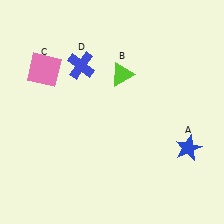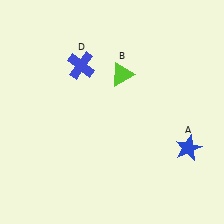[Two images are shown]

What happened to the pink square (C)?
The pink square (C) was removed in Image 2. It was in the top-left area of Image 1.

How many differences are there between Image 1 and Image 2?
There is 1 difference between the two images.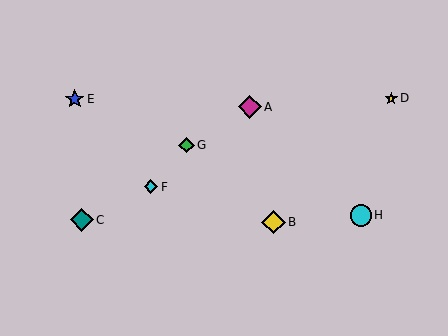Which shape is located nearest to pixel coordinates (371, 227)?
The cyan circle (labeled H) at (361, 216) is nearest to that location.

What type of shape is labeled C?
Shape C is a teal diamond.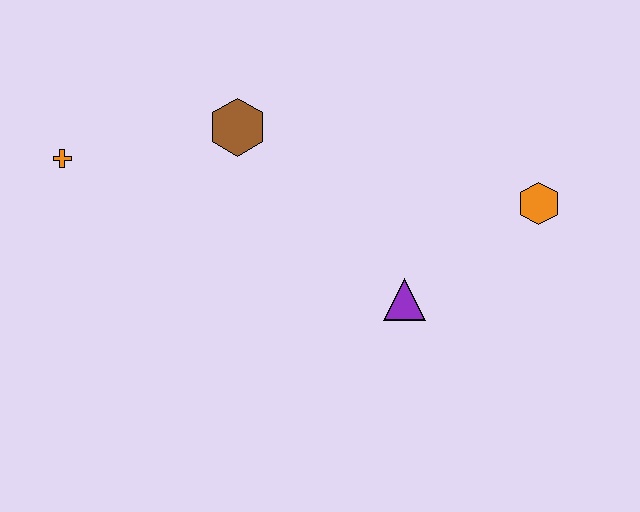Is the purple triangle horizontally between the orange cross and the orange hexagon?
Yes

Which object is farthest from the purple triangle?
The orange cross is farthest from the purple triangle.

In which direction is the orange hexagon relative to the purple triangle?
The orange hexagon is to the right of the purple triangle.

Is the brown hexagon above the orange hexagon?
Yes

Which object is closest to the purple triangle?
The orange hexagon is closest to the purple triangle.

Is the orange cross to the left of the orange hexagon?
Yes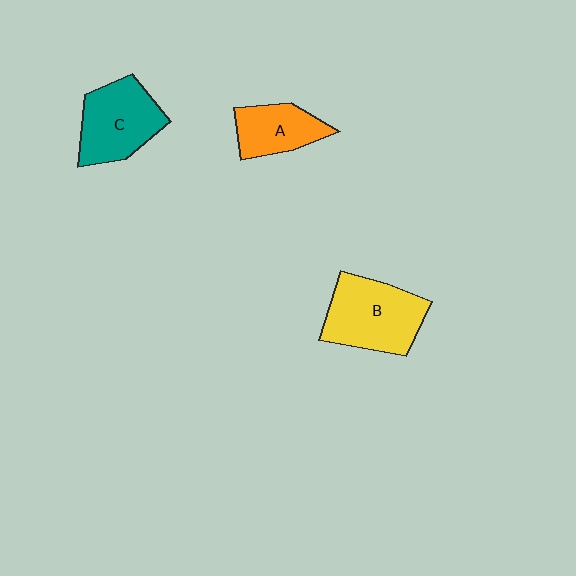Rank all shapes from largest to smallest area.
From largest to smallest: B (yellow), C (teal), A (orange).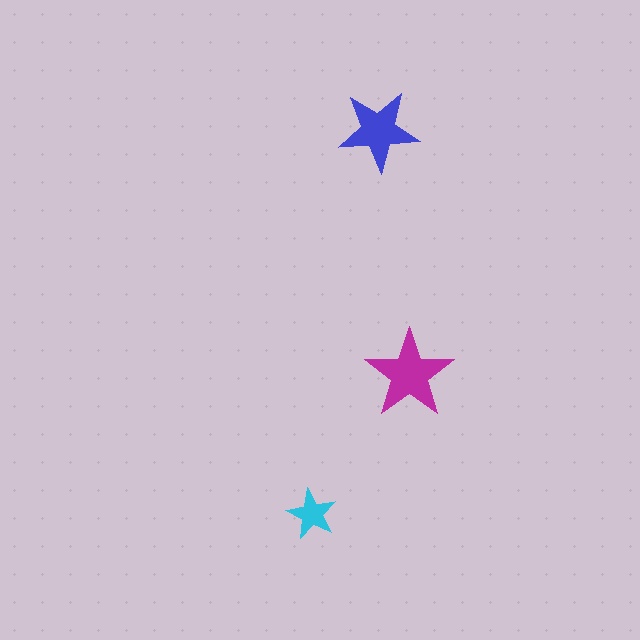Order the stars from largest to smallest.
the magenta one, the blue one, the cyan one.